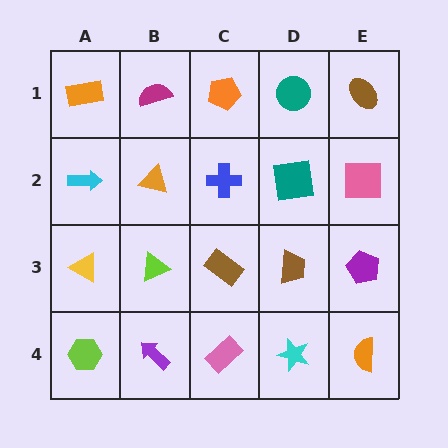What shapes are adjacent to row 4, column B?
A lime triangle (row 3, column B), a lime hexagon (row 4, column A), a pink rectangle (row 4, column C).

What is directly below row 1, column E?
A pink square.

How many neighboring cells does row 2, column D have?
4.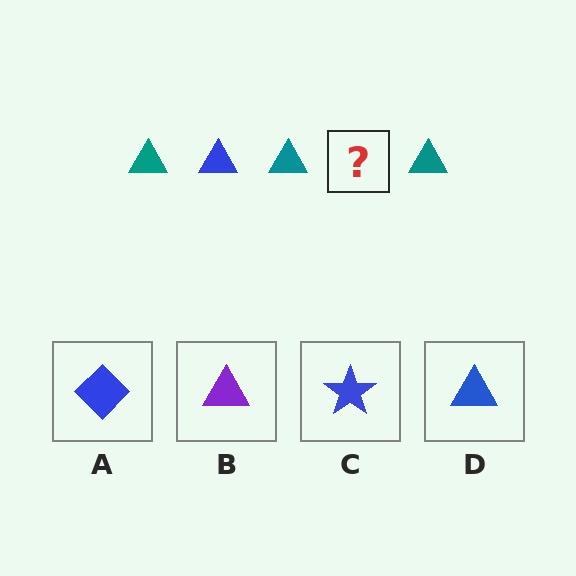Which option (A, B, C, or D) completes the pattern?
D.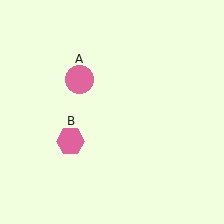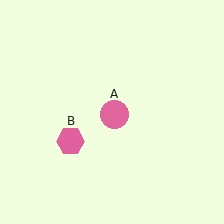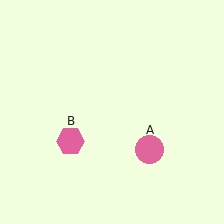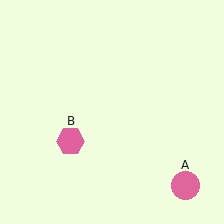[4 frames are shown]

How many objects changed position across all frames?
1 object changed position: pink circle (object A).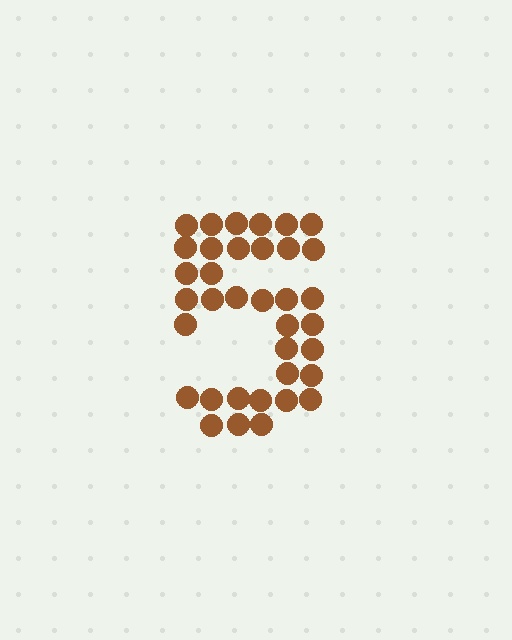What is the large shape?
The large shape is the digit 5.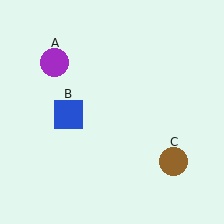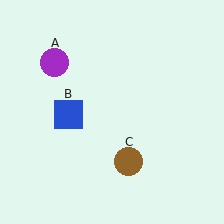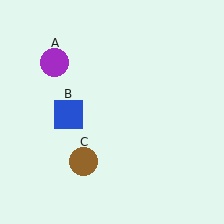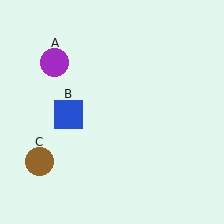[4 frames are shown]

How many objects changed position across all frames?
1 object changed position: brown circle (object C).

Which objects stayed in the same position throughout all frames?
Purple circle (object A) and blue square (object B) remained stationary.